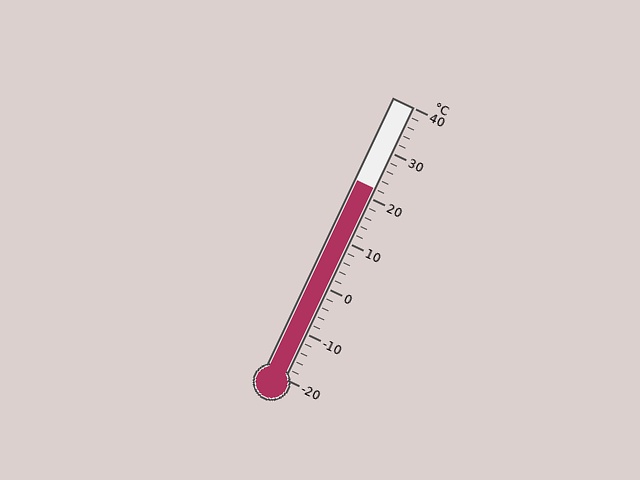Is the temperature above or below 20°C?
The temperature is above 20°C.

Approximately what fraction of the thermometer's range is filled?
The thermometer is filled to approximately 70% of its range.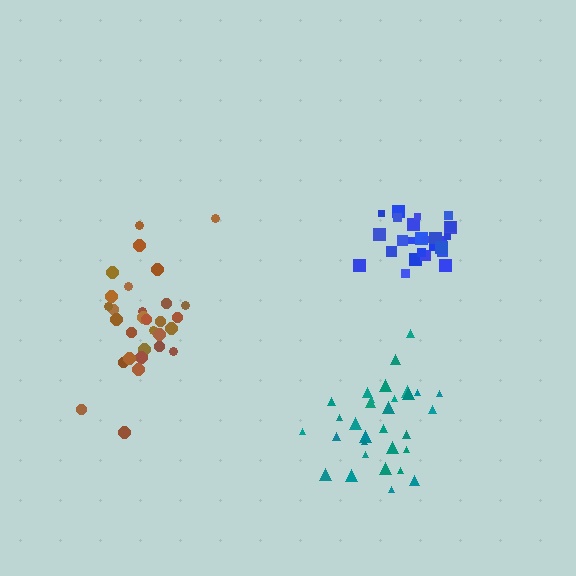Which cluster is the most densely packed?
Blue.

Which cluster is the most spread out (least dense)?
Brown.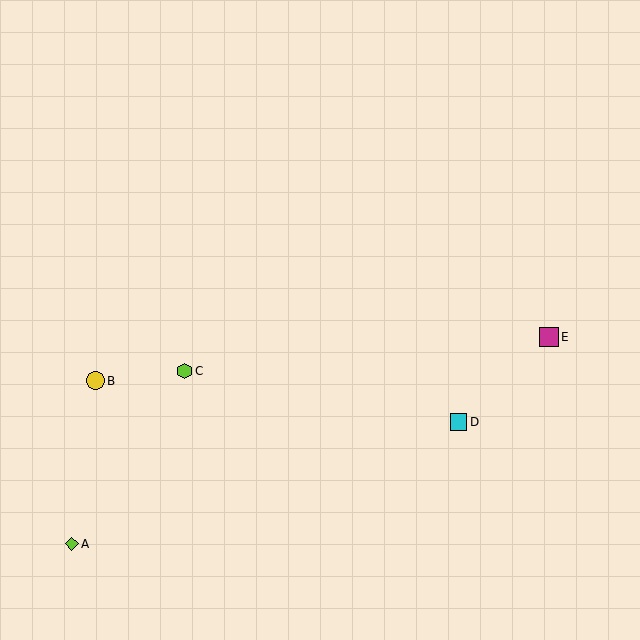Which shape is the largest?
The magenta square (labeled E) is the largest.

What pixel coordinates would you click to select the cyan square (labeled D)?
Click at (458, 422) to select the cyan square D.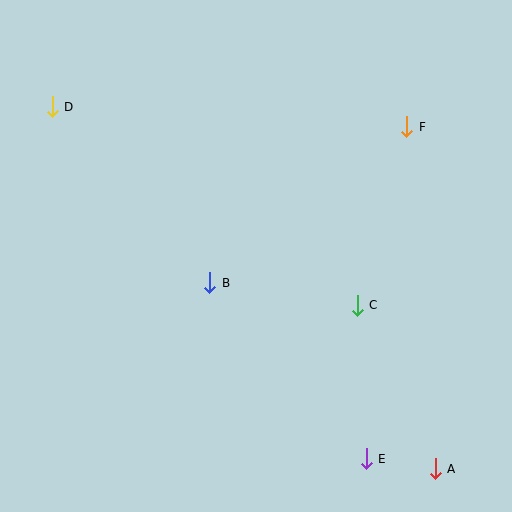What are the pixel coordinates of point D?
Point D is at (52, 107).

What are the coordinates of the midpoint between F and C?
The midpoint between F and C is at (382, 216).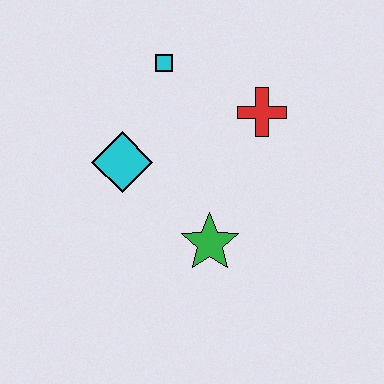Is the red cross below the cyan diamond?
No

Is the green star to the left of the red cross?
Yes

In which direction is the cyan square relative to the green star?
The cyan square is above the green star.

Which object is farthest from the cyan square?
The green star is farthest from the cyan square.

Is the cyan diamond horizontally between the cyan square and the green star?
No